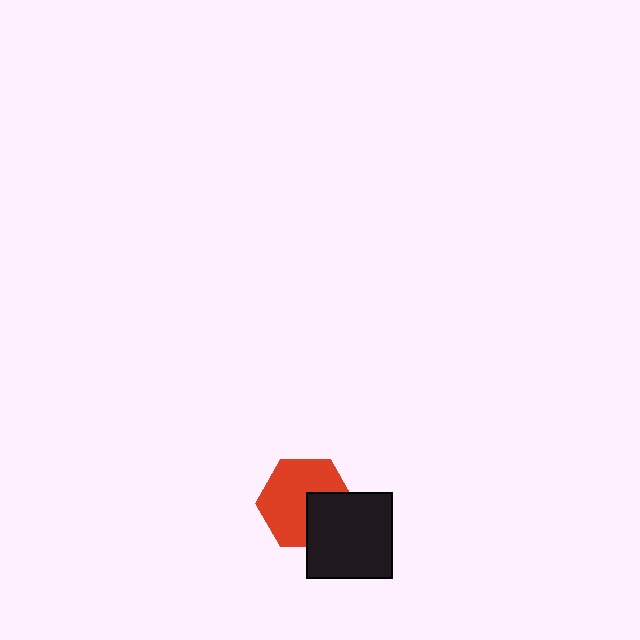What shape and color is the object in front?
The object in front is a black square.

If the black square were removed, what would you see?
You would see the complete red hexagon.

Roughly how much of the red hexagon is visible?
Most of it is visible (roughly 67%).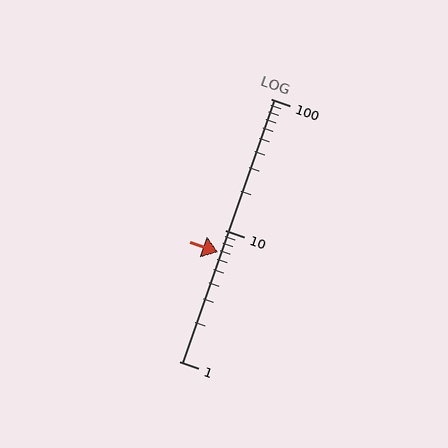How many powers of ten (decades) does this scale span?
The scale spans 2 decades, from 1 to 100.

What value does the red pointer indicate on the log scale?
The pointer indicates approximately 6.8.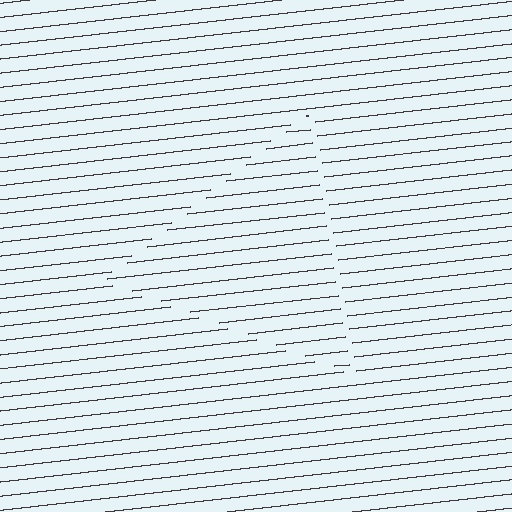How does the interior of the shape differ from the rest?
The interior of the shape contains the same grating, shifted by half a period — the contour is defined by the phase discontinuity where line-ends from the inner and outer gratings abut.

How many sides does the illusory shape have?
3 sides — the line-ends trace a triangle.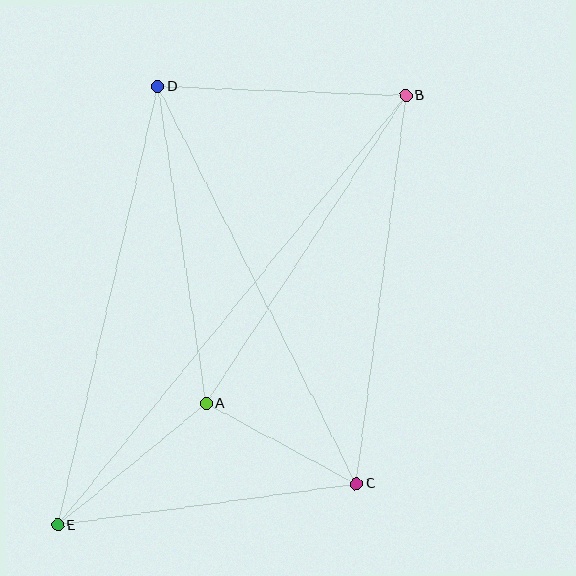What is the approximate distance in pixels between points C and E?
The distance between C and E is approximately 302 pixels.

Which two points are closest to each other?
Points A and C are closest to each other.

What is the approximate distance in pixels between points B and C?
The distance between B and C is approximately 392 pixels.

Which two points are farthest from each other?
Points B and E are farthest from each other.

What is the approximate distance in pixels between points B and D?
The distance between B and D is approximately 248 pixels.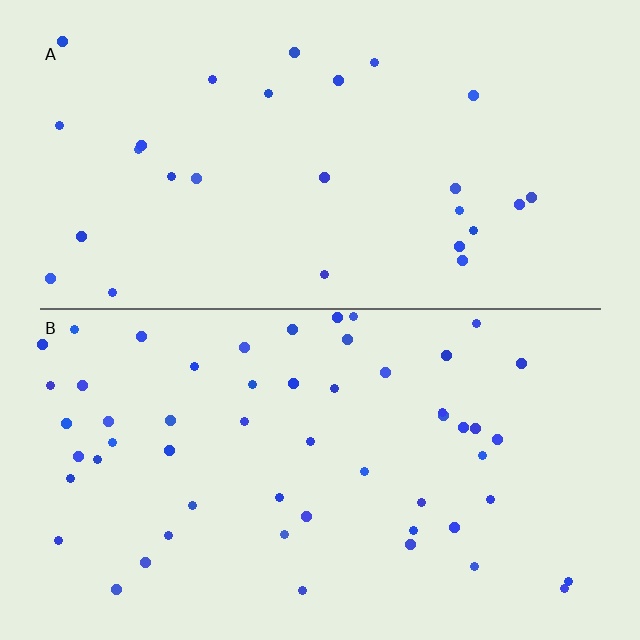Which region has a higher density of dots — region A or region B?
B (the bottom).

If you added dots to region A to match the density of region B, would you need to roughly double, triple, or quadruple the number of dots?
Approximately double.